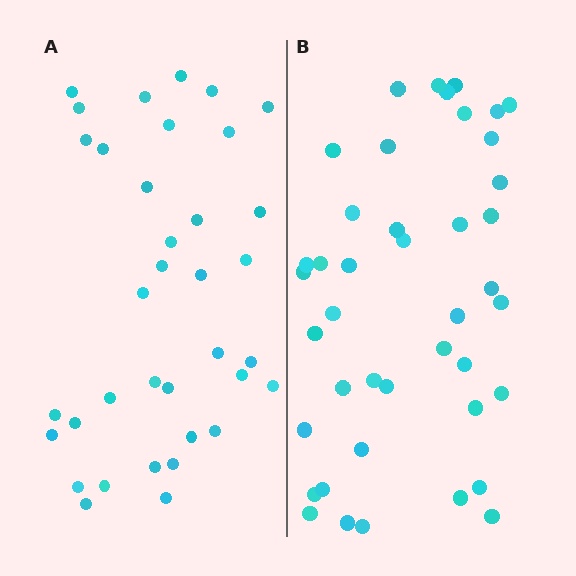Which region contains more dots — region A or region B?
Region B (the right region) has more dots.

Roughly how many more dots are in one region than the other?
Region B has about 6 more dots than region A.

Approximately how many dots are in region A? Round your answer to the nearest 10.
About 40 dots. (The exact count is 36, which rounds to 40.)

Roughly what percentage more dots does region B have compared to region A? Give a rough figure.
About 15% more.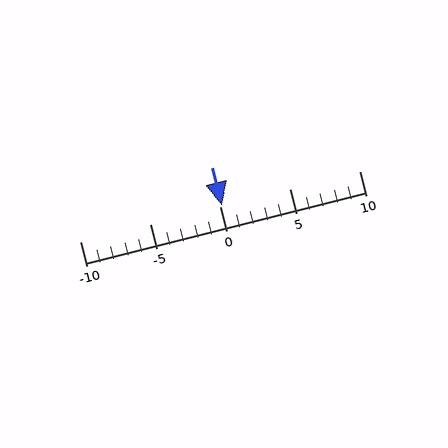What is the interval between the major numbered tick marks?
The major tick marks are spaced 5 units apart.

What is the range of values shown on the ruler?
The ruler shows values from -10 to 10.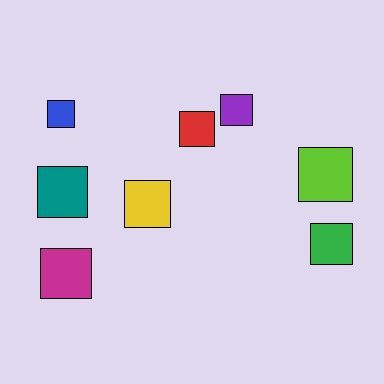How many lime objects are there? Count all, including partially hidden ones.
There is 1 lime object.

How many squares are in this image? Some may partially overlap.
There are 8 squares.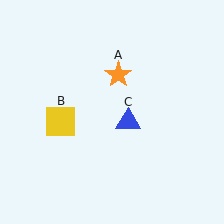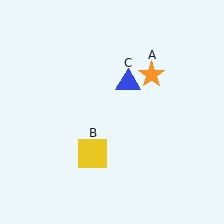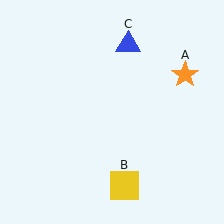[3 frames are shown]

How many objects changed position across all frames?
3 objects changed position: orange star (object A), yellow square (object B), blue triangle (object C).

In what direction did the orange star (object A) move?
The orange star (object A) moved right.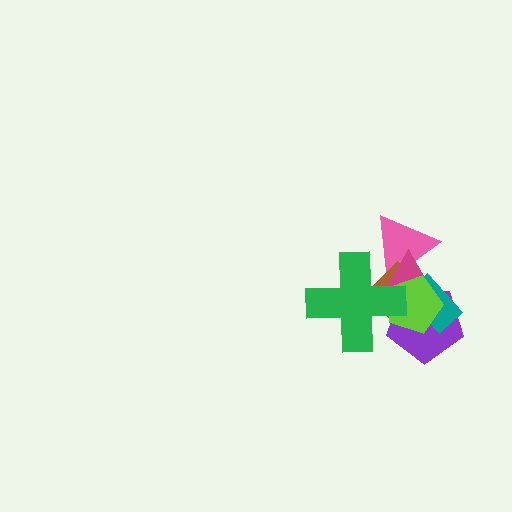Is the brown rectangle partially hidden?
Yes, it is partially covered by another shape.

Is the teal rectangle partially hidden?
Yes, it is partially covered by another shape.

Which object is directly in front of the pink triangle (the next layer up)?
The brown rectangle is directly in front of the pink triangle.